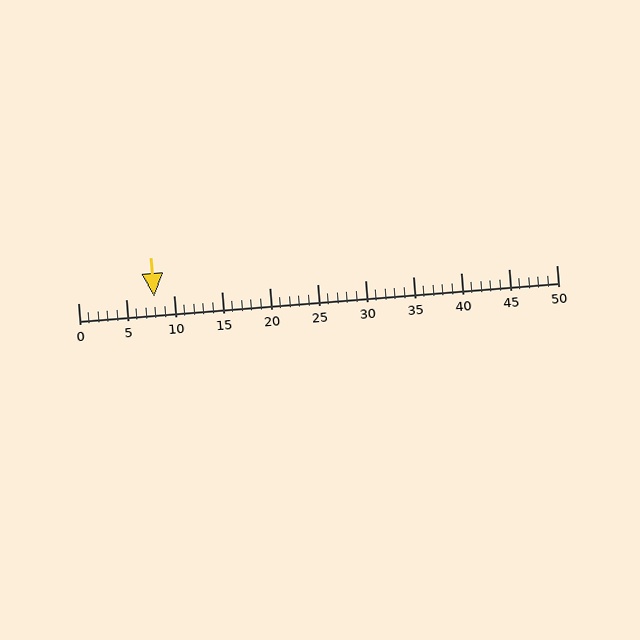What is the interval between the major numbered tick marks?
The major tick marks are spaced 5 units apart.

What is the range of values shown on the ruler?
The ruler shows values from 0 to 50.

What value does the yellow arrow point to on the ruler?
The yellow arrow points to approximately 8.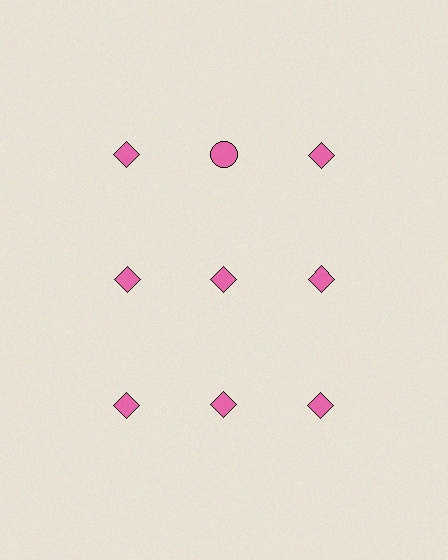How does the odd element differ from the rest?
It has a different shape: circle instead of diamond.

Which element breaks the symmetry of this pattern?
The pink circle in the top row, second from left column breaks the symmetry. All other shapes are pink diamonds.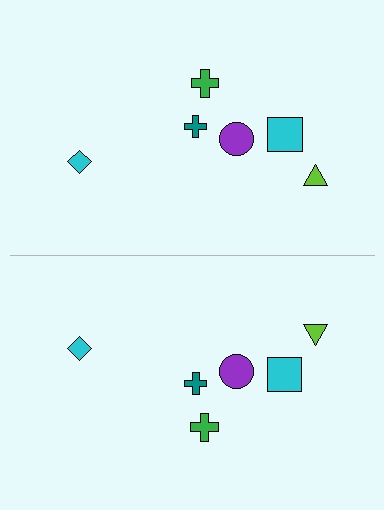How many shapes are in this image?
There are 12 shapes in this image.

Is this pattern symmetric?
Yes, this pattern has bilateral (reflection) symmetry.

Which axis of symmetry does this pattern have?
The pattern has a horizontal axis of symmetry running through the center of the image.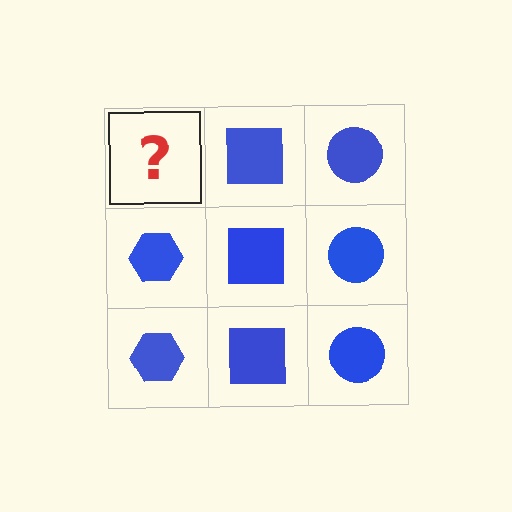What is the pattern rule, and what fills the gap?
The rule is that each column has a consistent shape. The gap should be filled with a blue hexagon.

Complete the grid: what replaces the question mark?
The question mark should be replaced with a blue hexagon.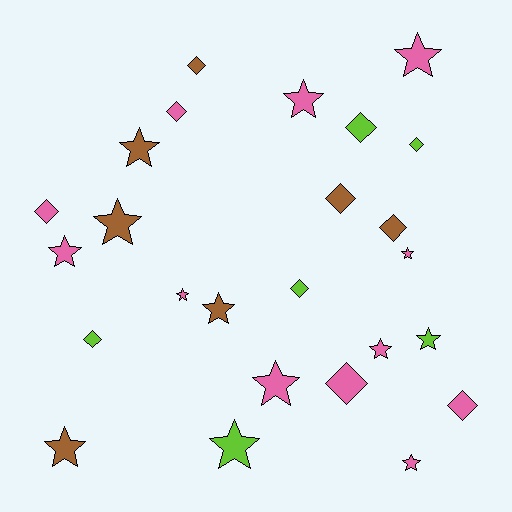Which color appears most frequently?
Pink, with 12 objects.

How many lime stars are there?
There are 2 lime stars.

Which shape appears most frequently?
Star, with 14 objects.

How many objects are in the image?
There are 25 objects.